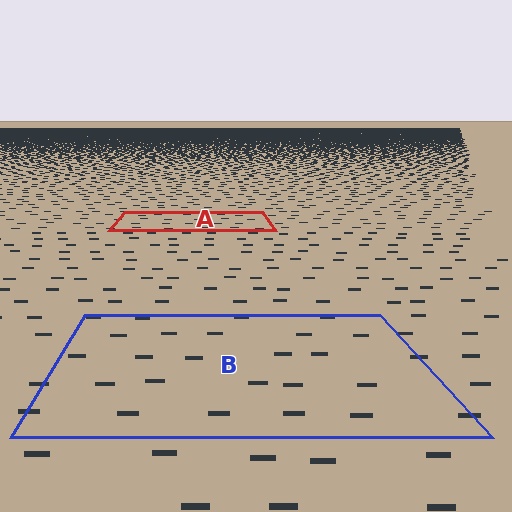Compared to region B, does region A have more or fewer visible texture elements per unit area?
Region A has more texture elements per unit area — they are packed more densely because it is farther away.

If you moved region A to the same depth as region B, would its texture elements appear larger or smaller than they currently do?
They would appear larger. At a closer depth, the same texture elements are projected at a bigger on-screen size.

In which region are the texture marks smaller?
The texture marks are smaller in region A, because it is farther away.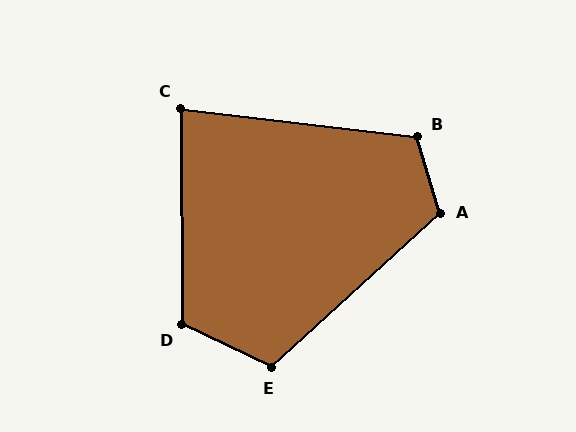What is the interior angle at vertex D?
Approximately 116 degrees (obtuse).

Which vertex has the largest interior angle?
A, at approximately 116 degrees.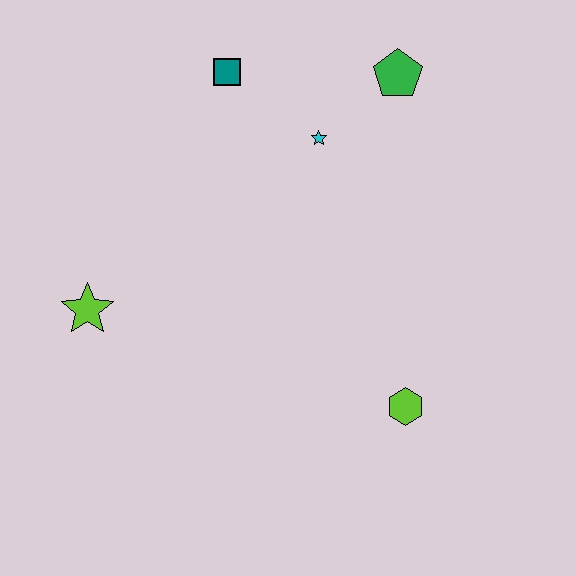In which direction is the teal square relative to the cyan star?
The teal square is to the left of the cyan star.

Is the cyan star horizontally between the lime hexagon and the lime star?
Yes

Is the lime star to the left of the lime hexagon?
Yes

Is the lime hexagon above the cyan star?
No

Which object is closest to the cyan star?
The green pentagon is closest to the cyan star.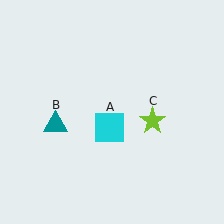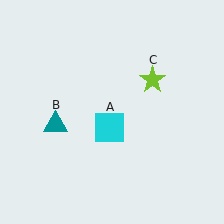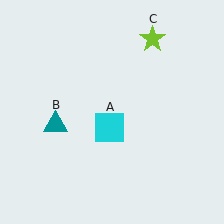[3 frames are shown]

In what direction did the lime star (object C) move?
The lime star (object C) moved up.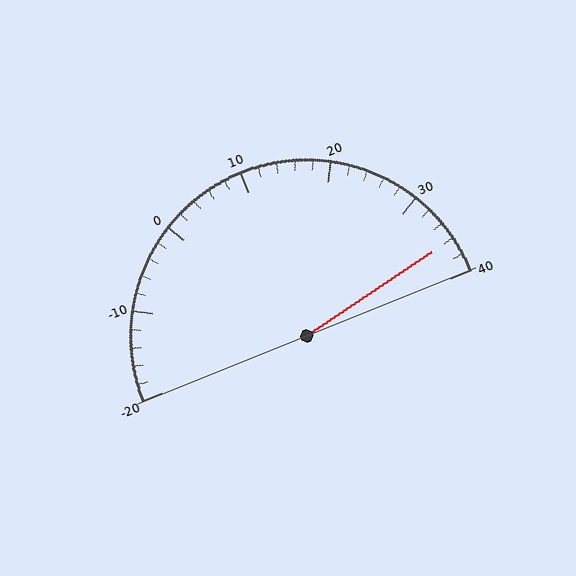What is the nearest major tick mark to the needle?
The nearest major tick mark is 40.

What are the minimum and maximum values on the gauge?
The gauge ranges from -20 to 40.